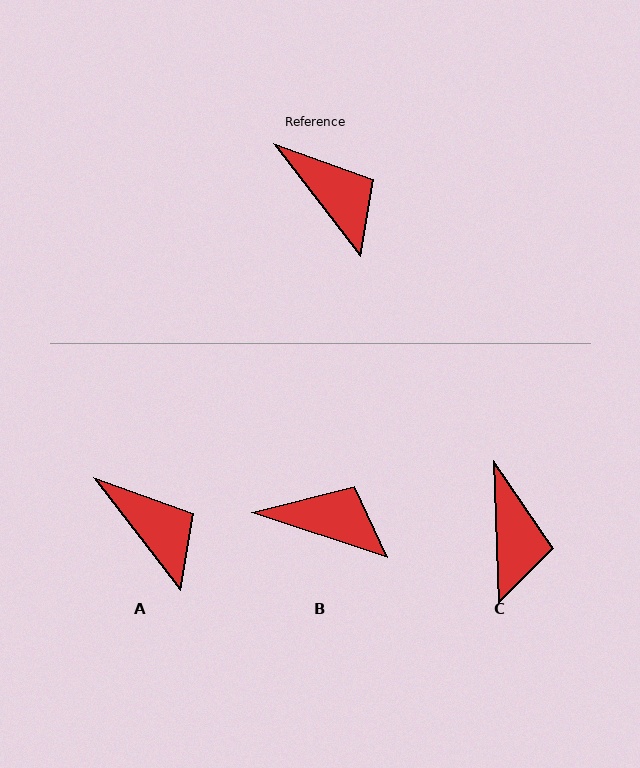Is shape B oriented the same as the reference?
No, it is off by about 34 degrees.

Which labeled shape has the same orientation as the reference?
A.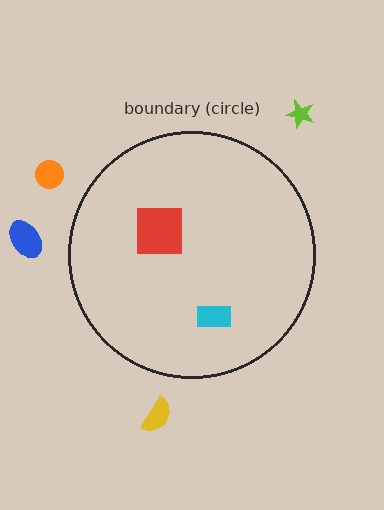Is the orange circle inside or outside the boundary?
Outside.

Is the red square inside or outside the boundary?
Inside.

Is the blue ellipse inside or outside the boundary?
Outside.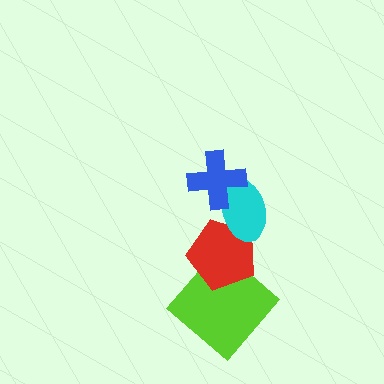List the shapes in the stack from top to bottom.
From top to bottom: the blue cross, the cyan ellipse, the red pentagon, the lime diamond.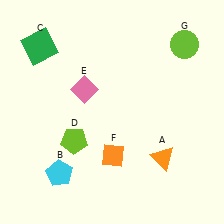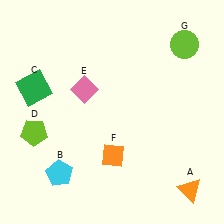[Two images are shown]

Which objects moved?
The objects that moved are: the orange triangle (A), the green square (C), the lime pentagon (D).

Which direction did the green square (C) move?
The green square (C) moved down.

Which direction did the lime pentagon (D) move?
The lime pentagon (D) moved left.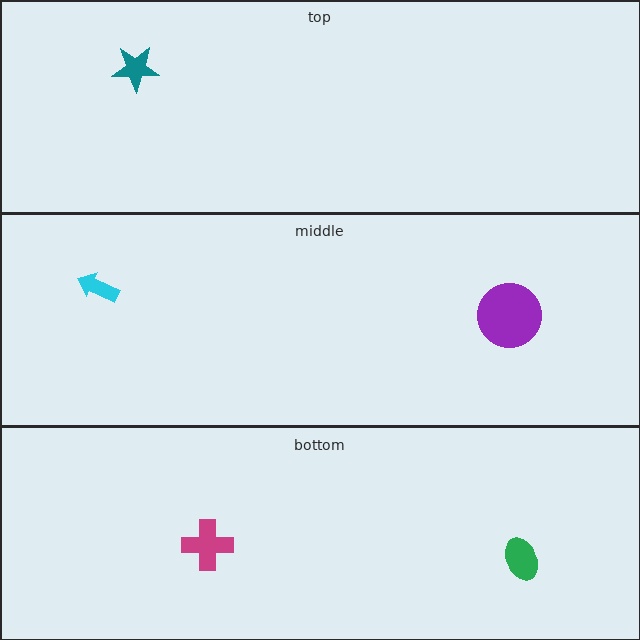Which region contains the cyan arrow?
The middle region.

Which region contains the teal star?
The top region.